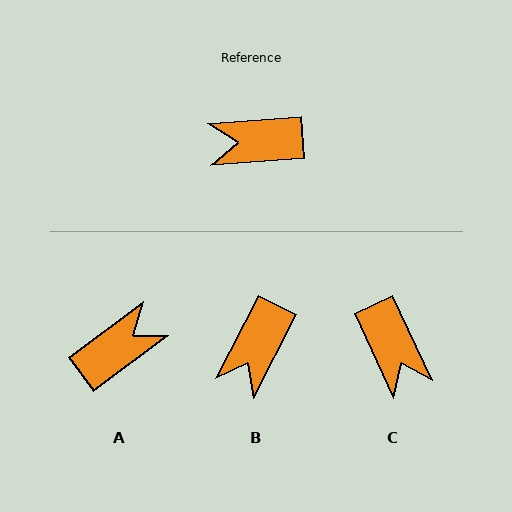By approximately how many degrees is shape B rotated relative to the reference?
Approximately 58 degrees counter-clockwise.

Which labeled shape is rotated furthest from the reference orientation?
A, about 148 degrees away.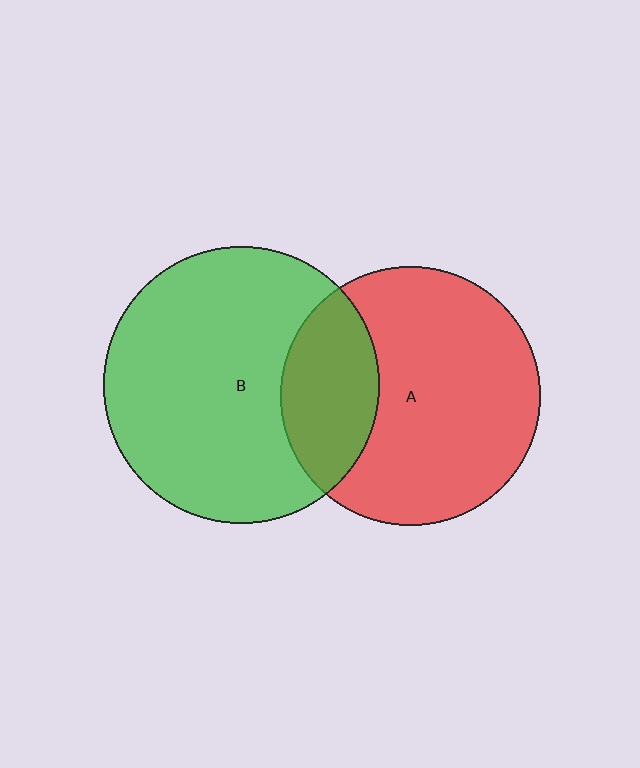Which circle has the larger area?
Circle B (green).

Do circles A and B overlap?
Yes.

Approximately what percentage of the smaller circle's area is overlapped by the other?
Approximately 25%.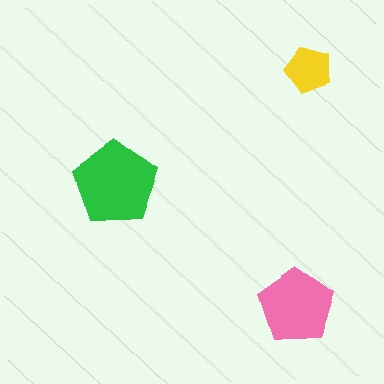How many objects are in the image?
There are 3 objects in the image.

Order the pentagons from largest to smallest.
the green one, the pink one, the yellow one.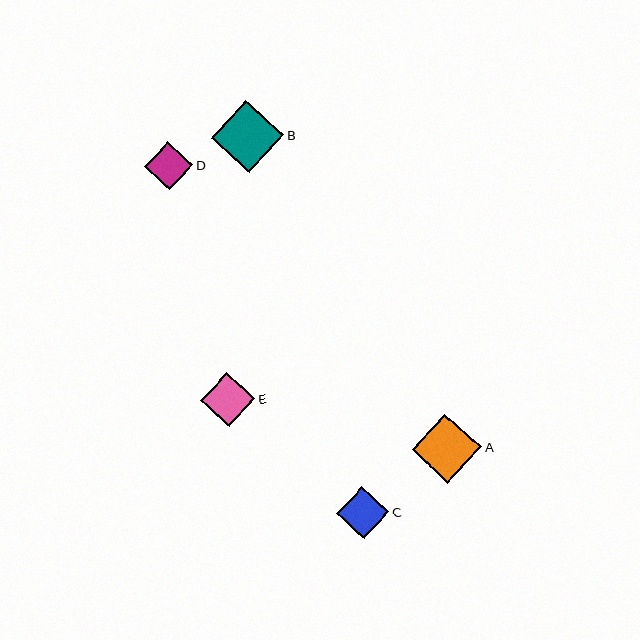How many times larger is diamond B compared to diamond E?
Diamond B is approximately 1.3 times the size of diamond E.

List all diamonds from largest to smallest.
From largest to smallest: B, A, E, C, D.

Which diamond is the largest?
Diamond B is the largest with a size of approximately 72 pixels.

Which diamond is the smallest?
Diamond D is the smallest with a size of approximately 48 pixels.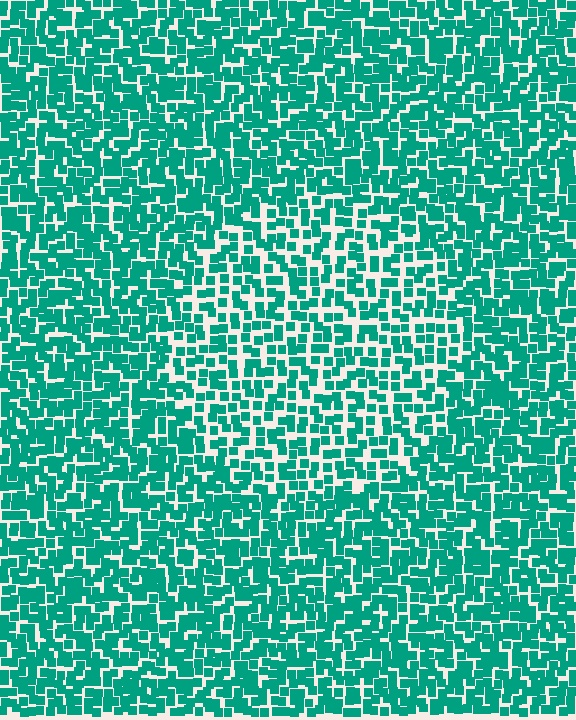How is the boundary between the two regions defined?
The boundary is defined by a change in element density (approximately 1.5x ratio). All elements are the same color, size, and shape.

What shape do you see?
I see a circle.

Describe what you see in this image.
The image contains small teal elements arranged at two different densities. A circle-shaped region is visible where the elements are less densely packed than the surrounding area.